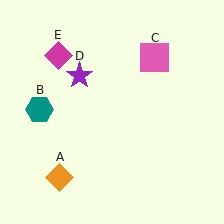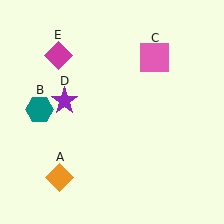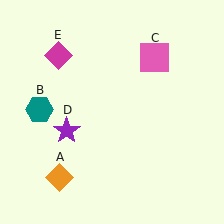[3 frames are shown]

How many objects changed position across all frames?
1 object changed position: purple star (object D).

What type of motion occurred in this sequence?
The purple star (object D) rotated counterclockwise around the center of the scene.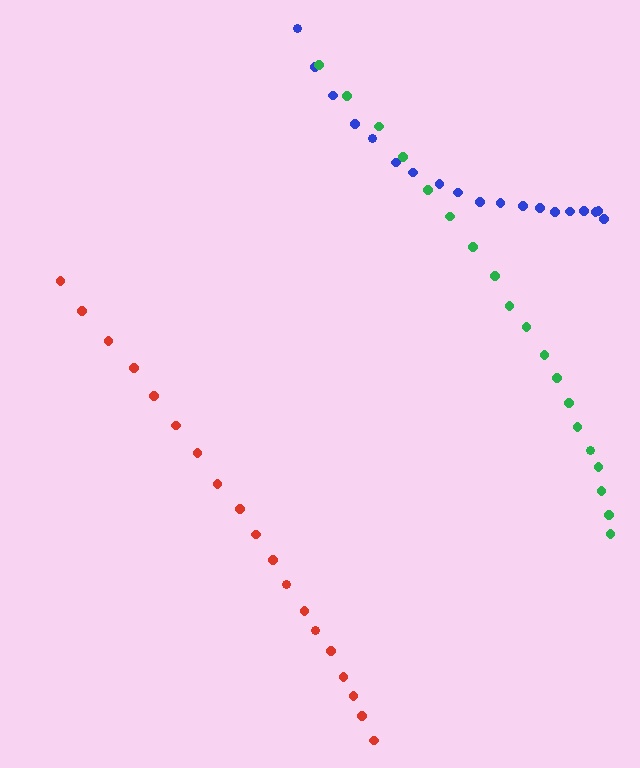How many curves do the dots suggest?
There are 3 distinct paths.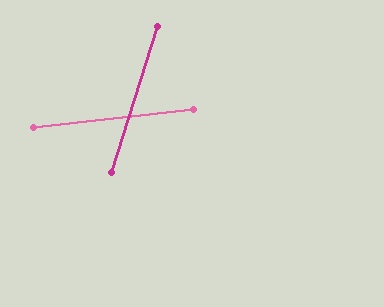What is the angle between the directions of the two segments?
Approximately 66 degrees.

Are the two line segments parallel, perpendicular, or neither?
Neither parallel nor perpendicular — they differ by about 66°.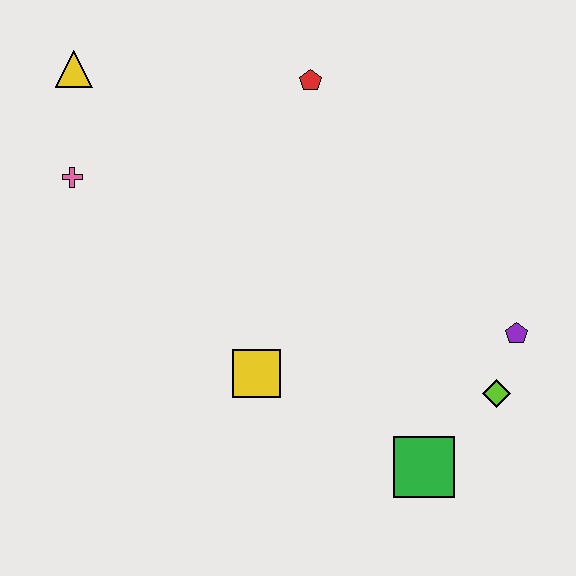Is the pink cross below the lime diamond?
No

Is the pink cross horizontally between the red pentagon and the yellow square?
No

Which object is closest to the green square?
The lime diamond is closest to the green square.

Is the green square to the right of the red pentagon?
Yes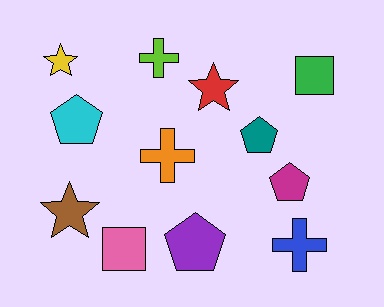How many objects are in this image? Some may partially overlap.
There are 12 objects.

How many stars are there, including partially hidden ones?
There are 3 stars.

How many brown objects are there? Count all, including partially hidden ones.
There is 1 brown object.